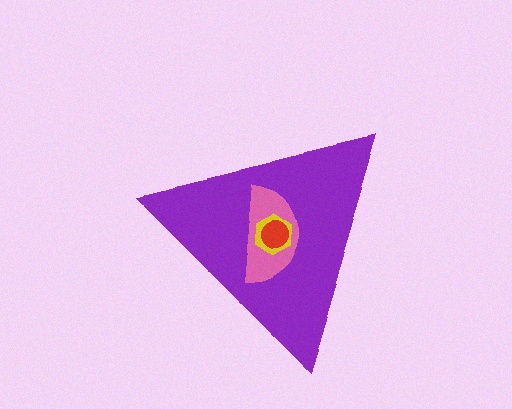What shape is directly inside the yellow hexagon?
The red circle.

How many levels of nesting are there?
4.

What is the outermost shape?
The purple triangle.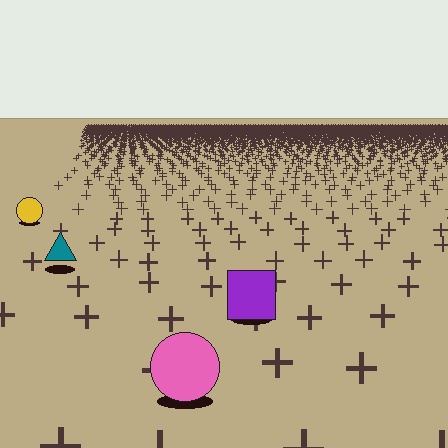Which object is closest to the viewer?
The pink circle is closest. The texture marks near it are larger and more spread out.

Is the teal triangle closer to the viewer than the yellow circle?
Yes. The teal triangle is closer — you can tell from the texture gradient: the ground texture is coarser near it.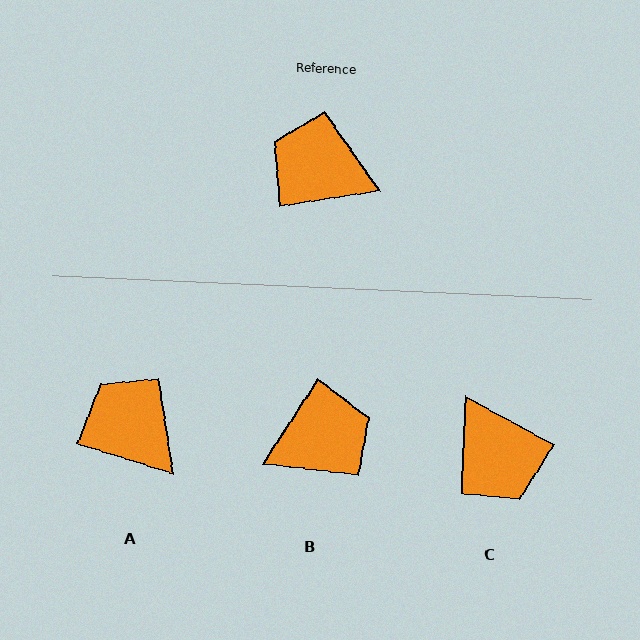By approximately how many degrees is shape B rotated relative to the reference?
Approximately 131 degrees clockwise.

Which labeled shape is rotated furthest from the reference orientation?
C, about 143 degrees away.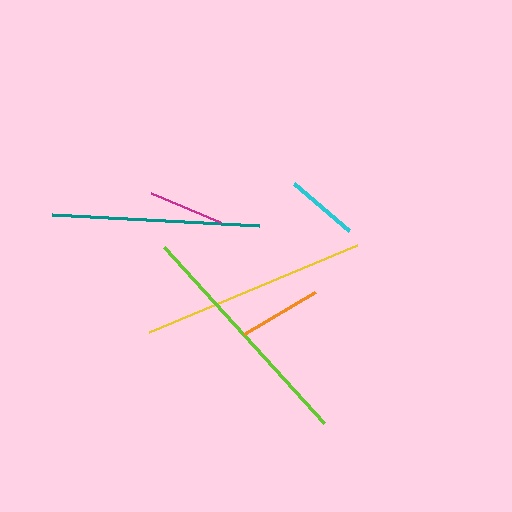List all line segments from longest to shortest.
From longest to shortest: lime, yellow, teal, orange, magenta, cyan.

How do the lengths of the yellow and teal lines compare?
The yellow and teal lines are approximately the same length.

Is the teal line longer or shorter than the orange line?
The teal line is longer than the orange line.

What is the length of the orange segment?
The orange segment is approximately 83 pixels long.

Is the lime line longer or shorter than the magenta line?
The lime line is longer than the magenta line.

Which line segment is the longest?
The lime line is the longest at approximately 238 pixels.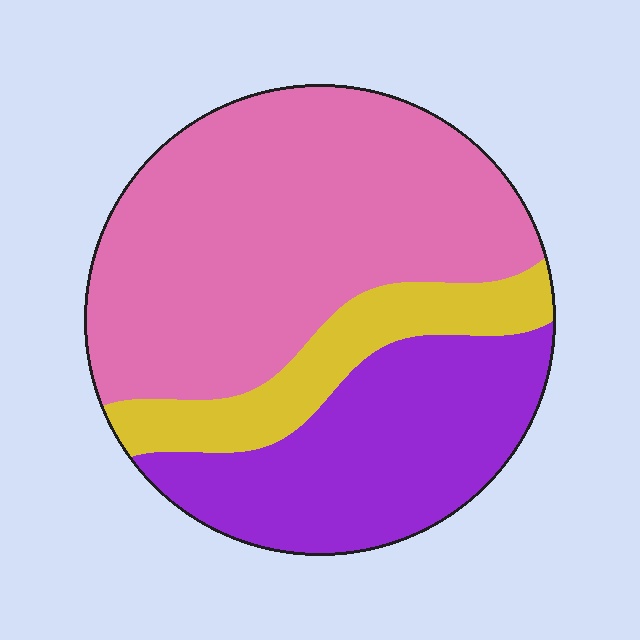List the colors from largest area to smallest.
From largest to smallest: pink, purple, yellow.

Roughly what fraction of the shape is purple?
Purple takes up about one third (1/3) of the shape.